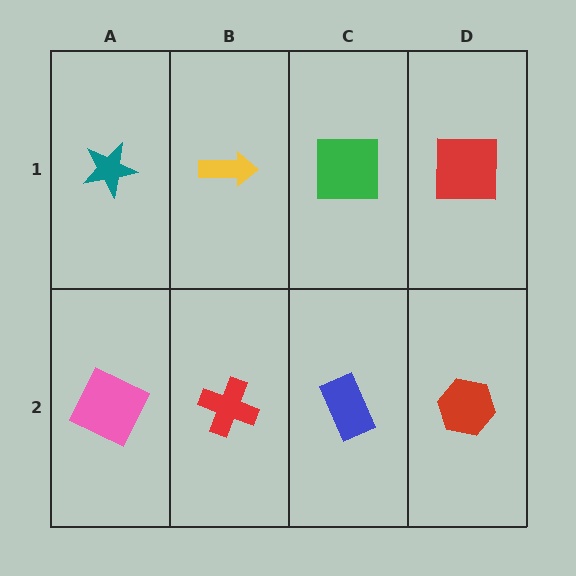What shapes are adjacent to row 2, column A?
A teal star (row 1, column A), a red cross (row 2, column B).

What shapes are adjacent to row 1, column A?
A pink square (row 2, column A), a yellow arrow (row 1, column B).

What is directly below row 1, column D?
A red hexagon.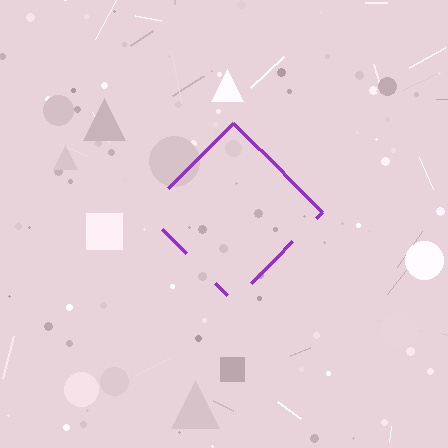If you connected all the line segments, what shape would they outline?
They would outline a diamond.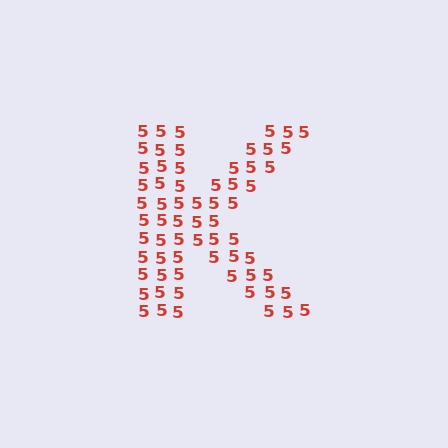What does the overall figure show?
The overall figure shows the letter K.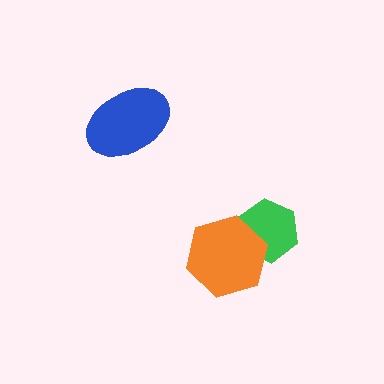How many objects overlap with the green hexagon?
1 object overlaps with the green hexagon.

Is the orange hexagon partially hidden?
No, no other shape covers it.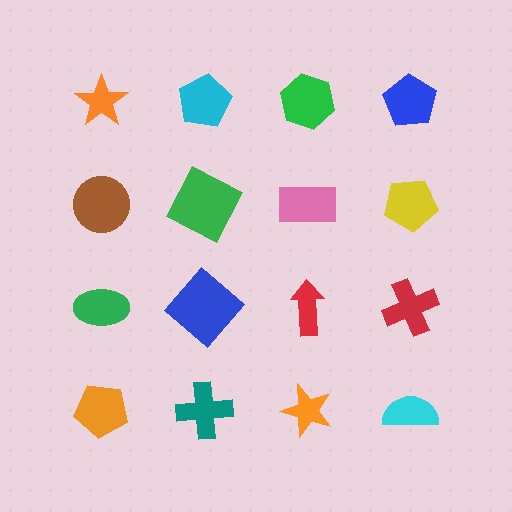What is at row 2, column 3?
A pink rectangle.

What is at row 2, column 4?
A yellow pentagon.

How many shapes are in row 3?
4 shapes.